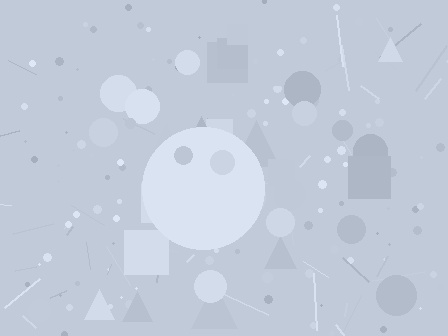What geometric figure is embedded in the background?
A circle is embedded in the background.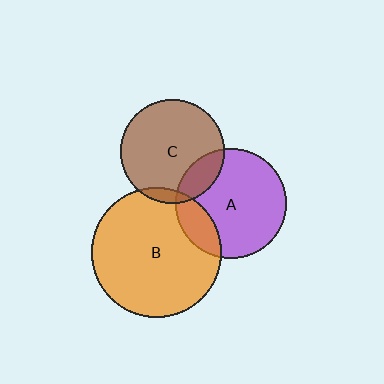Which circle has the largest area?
Circle B (orange).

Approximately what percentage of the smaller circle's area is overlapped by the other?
Approximately 15%.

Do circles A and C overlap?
Yes.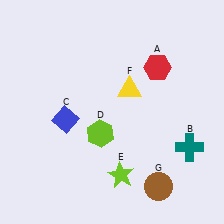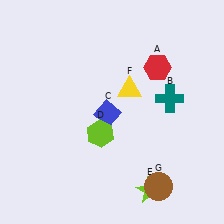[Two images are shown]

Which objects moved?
The objects that moved are: the teal cross (B), the blue diamond (C), the lime star (E).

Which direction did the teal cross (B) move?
The teal cross (B) moved up.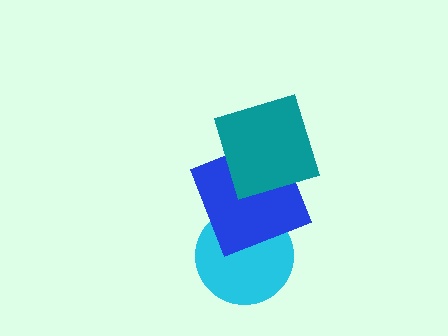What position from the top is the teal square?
The teal square is 1st from the top.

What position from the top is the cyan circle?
The cyan circle is 3rd from the top.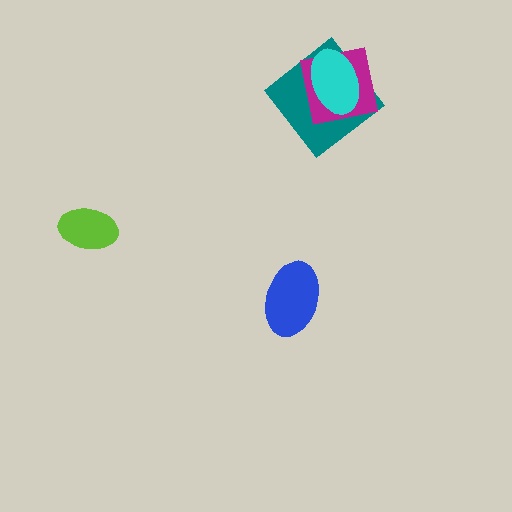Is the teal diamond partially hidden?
Yes, it is partially covered by another shape.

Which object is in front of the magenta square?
The cyan ellipse is in front of the magenta square.